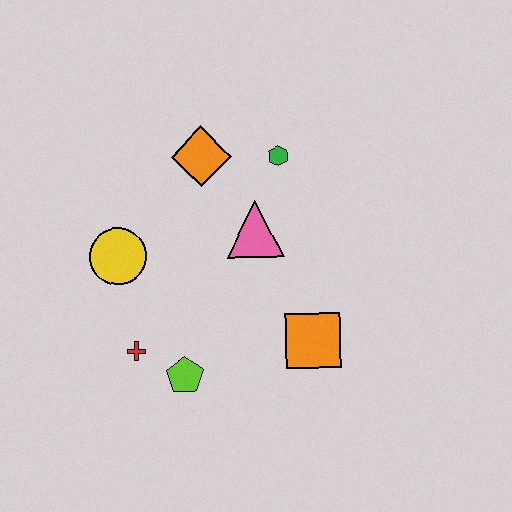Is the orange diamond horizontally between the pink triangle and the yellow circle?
Yes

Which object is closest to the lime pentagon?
The red cross is closest to the lime pentagon.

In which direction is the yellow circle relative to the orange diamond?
The yellow circle is below the orange diamond.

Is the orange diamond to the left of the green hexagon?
Yes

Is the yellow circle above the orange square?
Yes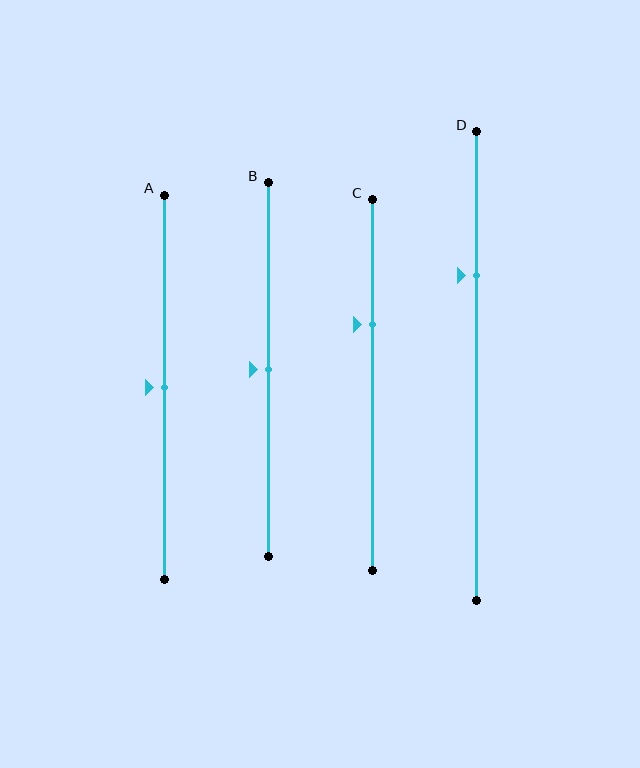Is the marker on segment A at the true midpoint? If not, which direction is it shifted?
Yes, the marker on segment A is at the true midpoint.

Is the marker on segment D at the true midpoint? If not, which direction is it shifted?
No, the marker on segment D is shifted upward by about 19% of the segment length.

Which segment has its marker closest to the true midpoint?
Segment A has its marker closest to the true midpoint.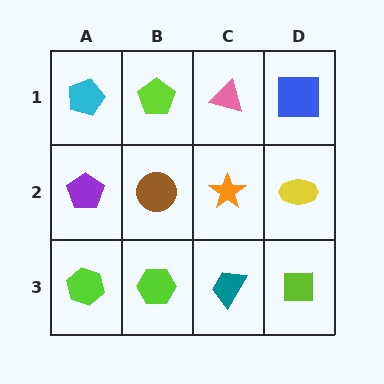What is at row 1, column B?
A lime pentagon.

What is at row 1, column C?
A pink triangle.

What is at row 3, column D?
A lime square.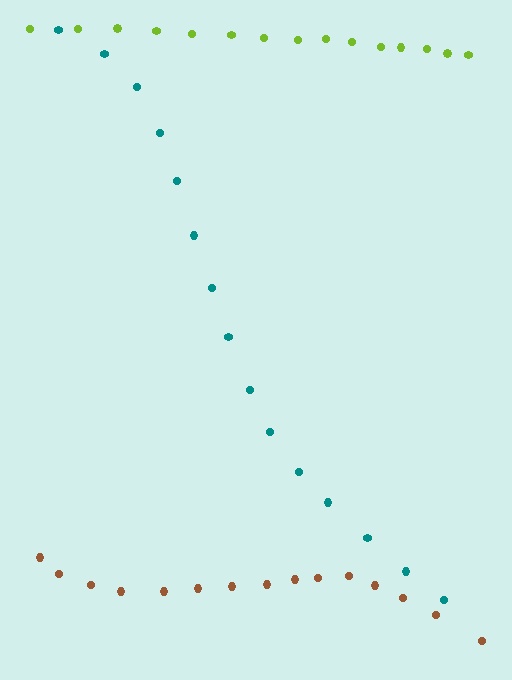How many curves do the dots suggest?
There are 3 distinct paths.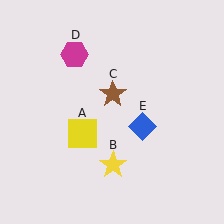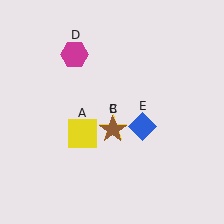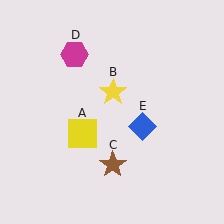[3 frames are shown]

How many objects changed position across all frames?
2 objects changed position: yellow star (object B), brown star (object C).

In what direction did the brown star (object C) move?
The brown star (object C) moved down.